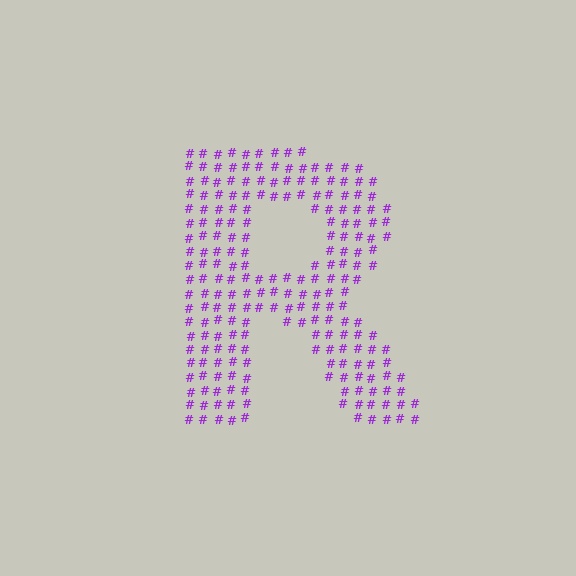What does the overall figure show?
The overall figure shows the letter R.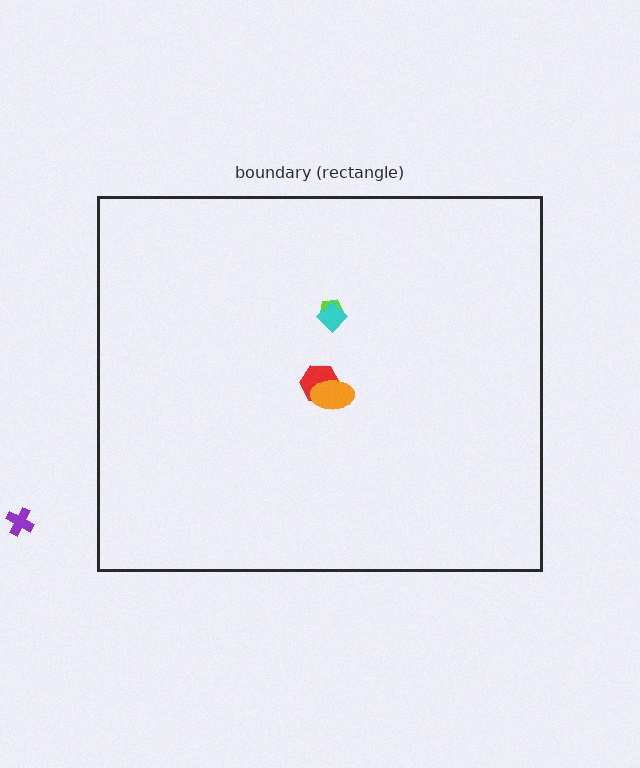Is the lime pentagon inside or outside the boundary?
Inside.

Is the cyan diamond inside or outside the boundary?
Inside.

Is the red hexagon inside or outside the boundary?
Inside.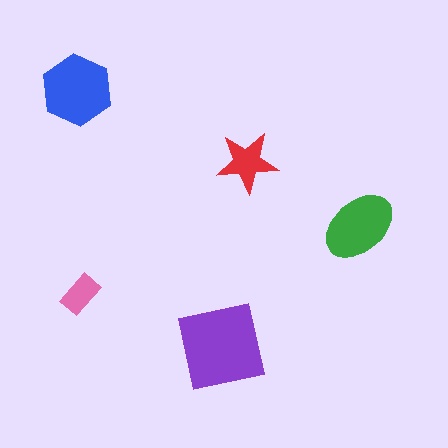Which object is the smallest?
The pink rectangle.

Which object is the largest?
The purple square.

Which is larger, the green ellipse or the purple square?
The purple square.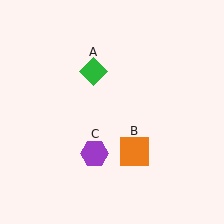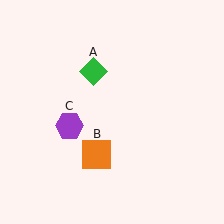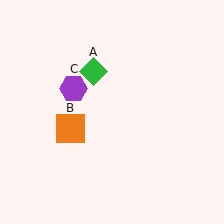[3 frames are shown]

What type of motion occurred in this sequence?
The orange square (object B), purple hexagon (object C) rotated clockwise around the center of the scene.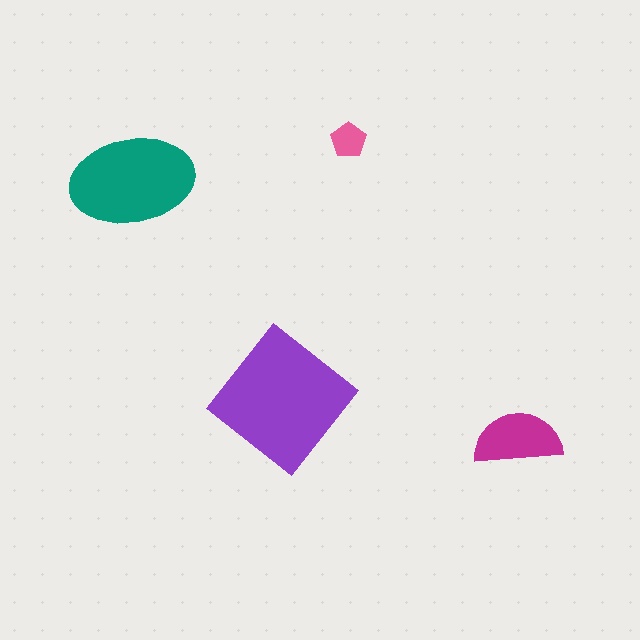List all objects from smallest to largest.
The pink pentagon, the magenta semicircle, the teal ellipse, the purple diamond.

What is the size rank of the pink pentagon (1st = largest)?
4th.